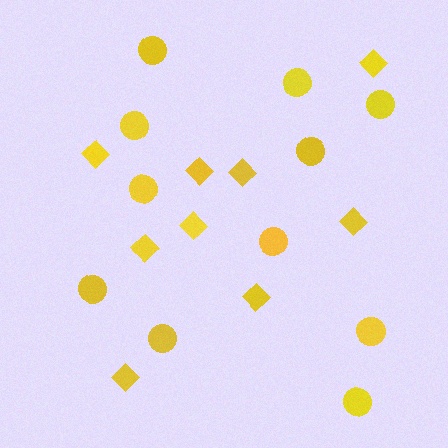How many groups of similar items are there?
There are 2 groups: one group of circles (11) and one group of diamonds (9).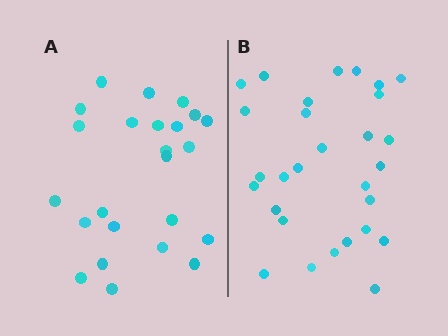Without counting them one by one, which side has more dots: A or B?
Region B (the right region) has more dots.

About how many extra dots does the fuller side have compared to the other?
Region B has about 5 more dots than region A.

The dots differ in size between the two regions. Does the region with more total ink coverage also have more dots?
No. Region A has more total ink coverage because its dots are larger, but region B actually contains more individual dots. Total area can be misleading — the number of items is what matters here.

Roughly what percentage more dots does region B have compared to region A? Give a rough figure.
About 20% more.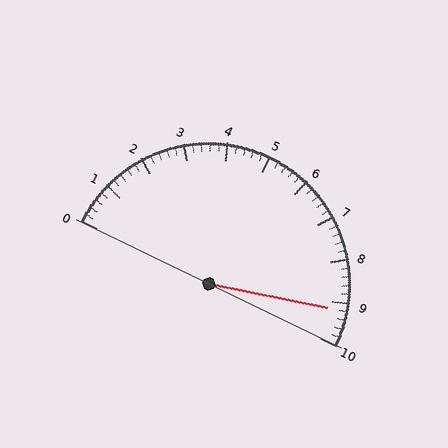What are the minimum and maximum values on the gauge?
The gauge ranges from 0 to 10.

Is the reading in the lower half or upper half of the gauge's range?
The reading is in the upper half of the range (0 to 10).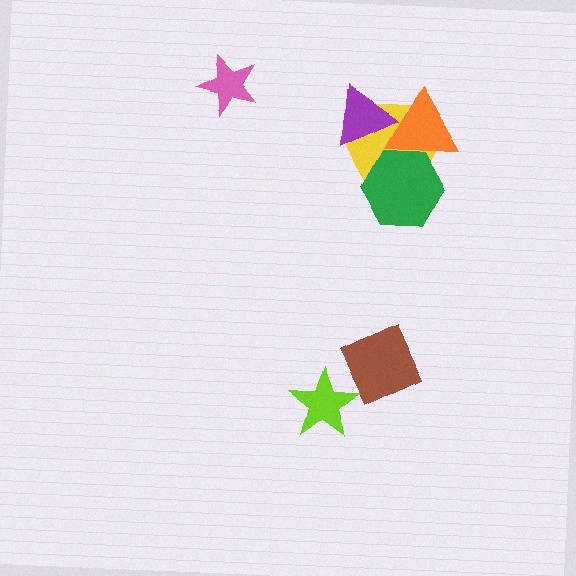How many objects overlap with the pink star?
0 objects overlap with the pink star.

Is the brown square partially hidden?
No, no other shape covers it.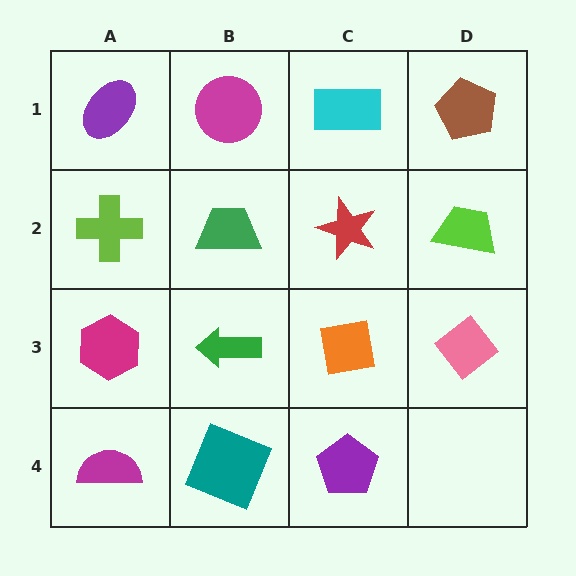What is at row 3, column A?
A magenta hexagon.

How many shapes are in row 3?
4 shapes.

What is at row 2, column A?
A lime cross.